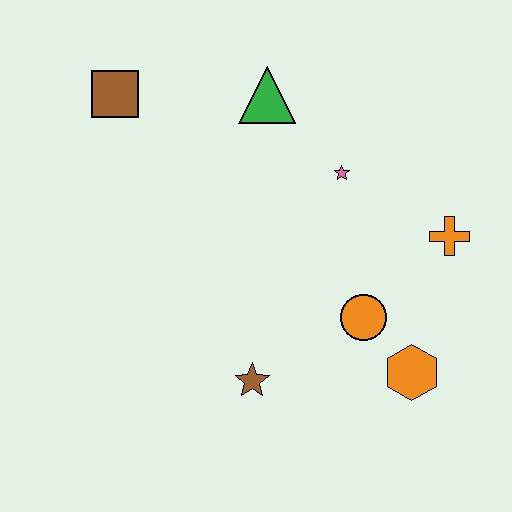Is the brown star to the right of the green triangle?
No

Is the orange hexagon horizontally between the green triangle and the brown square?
No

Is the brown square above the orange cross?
Yes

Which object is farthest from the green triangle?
The orange hexagon is farthest from the green triangle.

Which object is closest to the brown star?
The orange circle is closest to the brown star.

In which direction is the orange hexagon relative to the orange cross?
The orange hexagon is below the orange cross.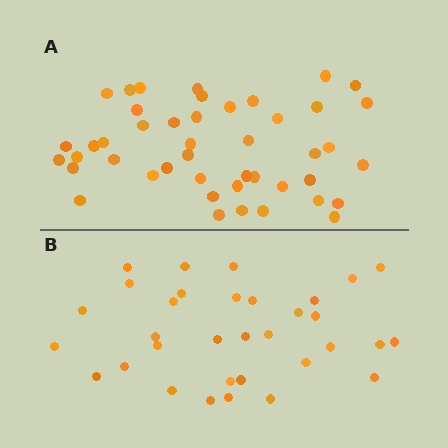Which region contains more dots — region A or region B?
Region A (the top region) has more dots.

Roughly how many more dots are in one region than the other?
Region A has roughly 12 or so more dots than region B.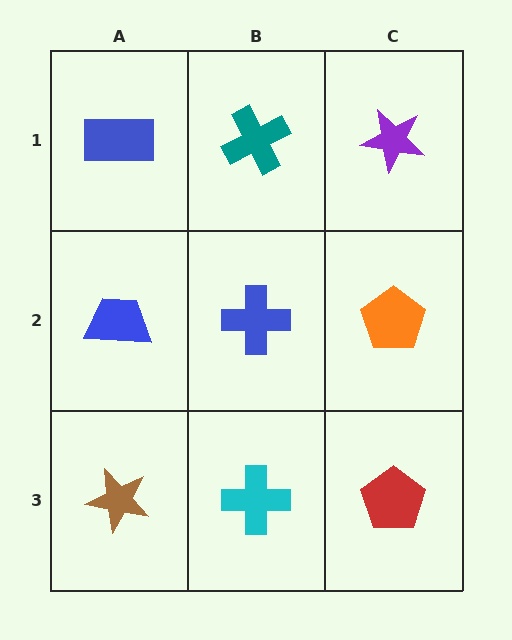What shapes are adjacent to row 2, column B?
A teal cross (row 1, column B), a cyan cross (row 3, column B), a blue trapezoid (row 2, column A), an orange pentagon (row 2, column C).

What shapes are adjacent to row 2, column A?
A blue rectangle (row 1, column A), a brown star (row 3, column A), a blue cross (row 2, column B).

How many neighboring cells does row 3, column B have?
3.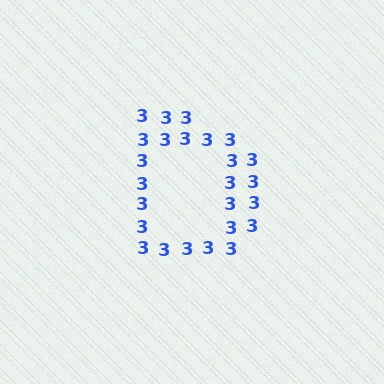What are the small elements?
The small elements are digit 3's.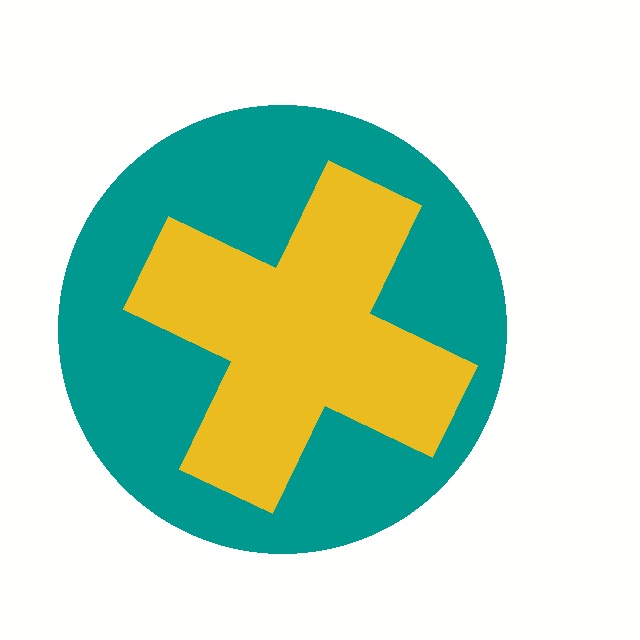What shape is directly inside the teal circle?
The yellow cross.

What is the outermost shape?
The teal circle.